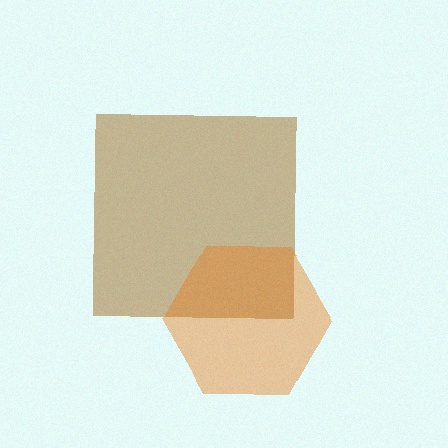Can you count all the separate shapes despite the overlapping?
Yes, there are 2 separate shapes.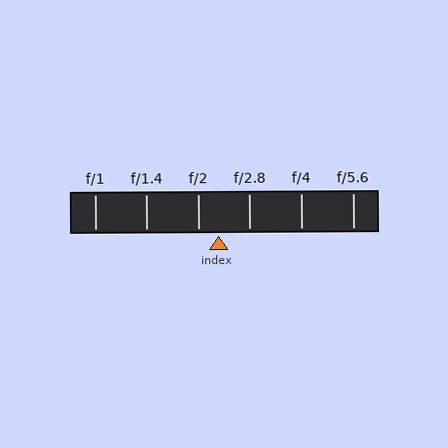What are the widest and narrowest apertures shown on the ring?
The widest aperture shown is f/1 and the narrowest is f/5.6.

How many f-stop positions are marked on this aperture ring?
There are 6 f-stop positions marked.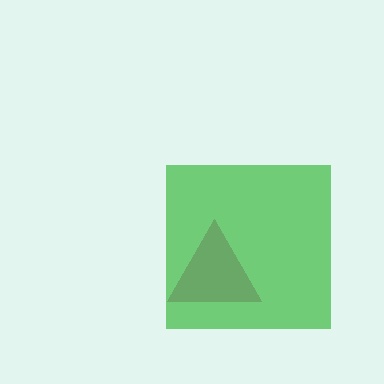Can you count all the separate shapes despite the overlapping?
Yes, there are 2 separate shapes.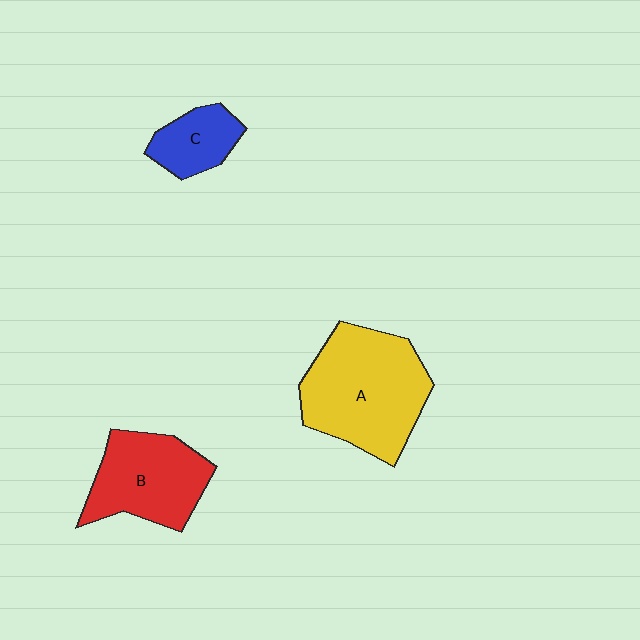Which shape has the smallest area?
Shape C (blue).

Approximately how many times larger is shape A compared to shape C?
Approximately 2.7 times.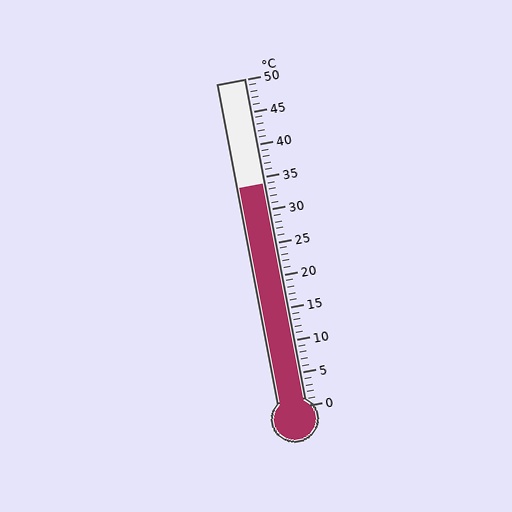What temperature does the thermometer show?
The thermometer shows approximately 34°C.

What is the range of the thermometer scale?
The thermometer scale ranges from 0°C to 50°C.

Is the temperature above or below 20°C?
The temperature is above 20°C.